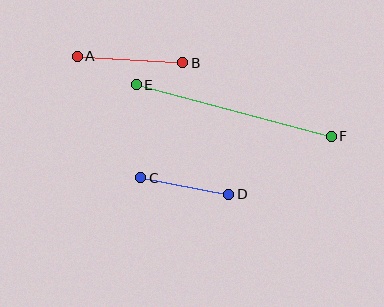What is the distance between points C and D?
The distance is approximately 89 pixels.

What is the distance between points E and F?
The distance is approximately 202 pixels.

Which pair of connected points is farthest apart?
Points E and F are farthest apart.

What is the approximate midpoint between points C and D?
The midpoint is at approximately (185, 186) pixels.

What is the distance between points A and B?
The distance is approximately 105 pixels.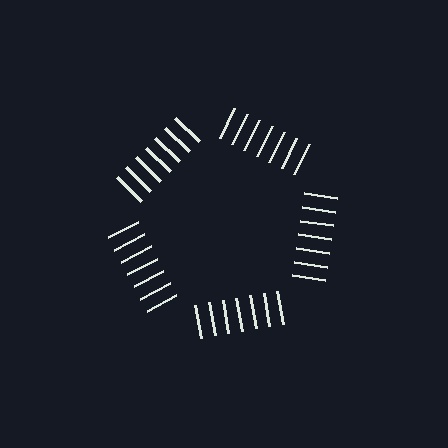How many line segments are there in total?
35 — 7 along each of the 5 edges.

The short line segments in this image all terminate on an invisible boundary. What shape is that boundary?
An illusory pentagon — the line segments terminate on its edges but no continuous stroke is drawn.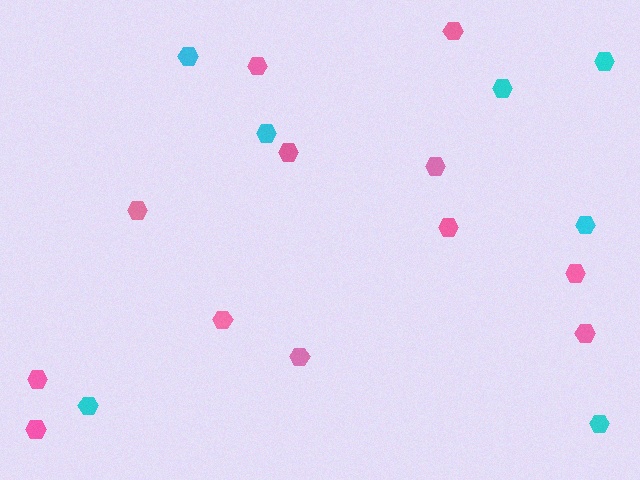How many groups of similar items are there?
There are 2 groups: one group of pink hexagons (12) and one group of cyan hexagons (7).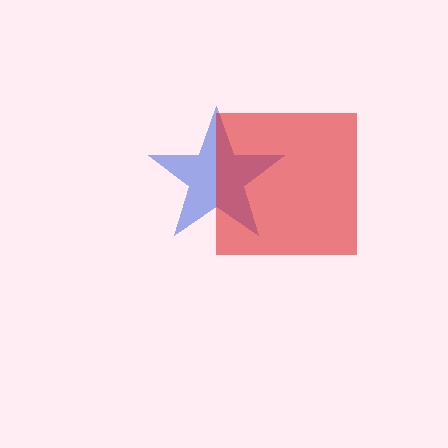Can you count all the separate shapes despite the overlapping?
Yes, there are 2 separate shapes.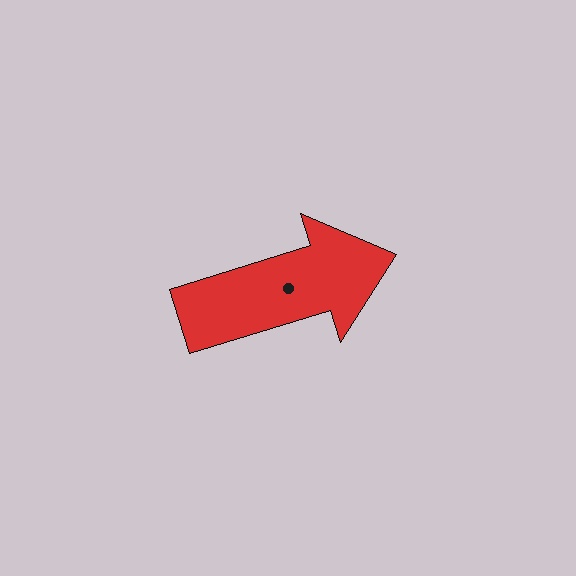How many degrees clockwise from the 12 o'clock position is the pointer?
Approximately 73 degrees.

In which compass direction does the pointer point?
East.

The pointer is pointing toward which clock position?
Roughly 2 o'clock.